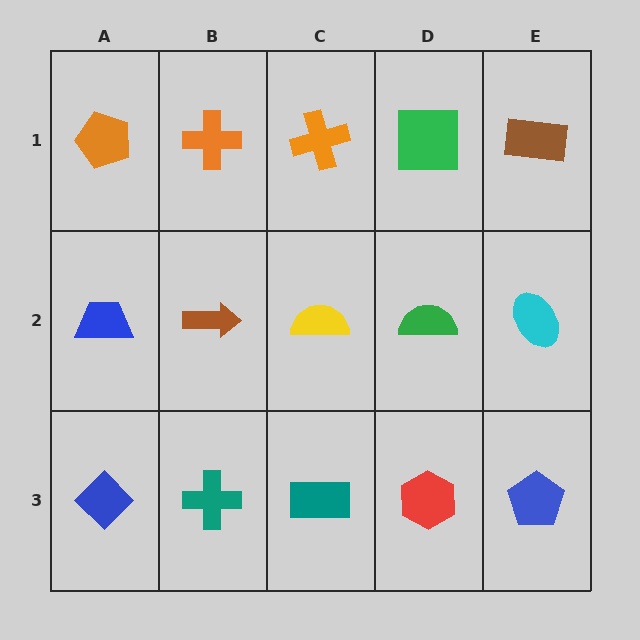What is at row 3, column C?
A teal rectangle.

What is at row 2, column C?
A yellow semicircle.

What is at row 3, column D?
A red hexagon.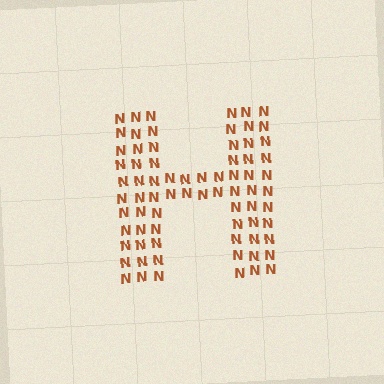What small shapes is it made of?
It is made of small letter N's.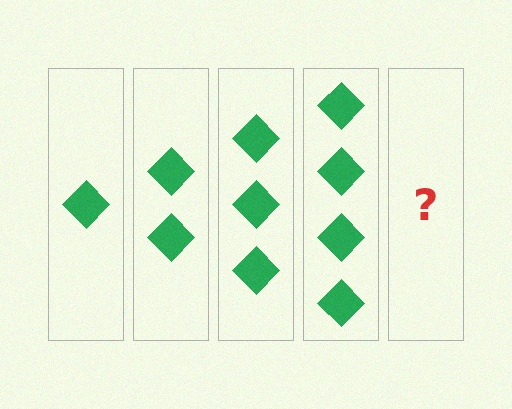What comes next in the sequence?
The next element should be 5 diamonds.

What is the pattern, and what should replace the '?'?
The pattern is that each step adds one more diamond. The '?' should be 5 diamonds.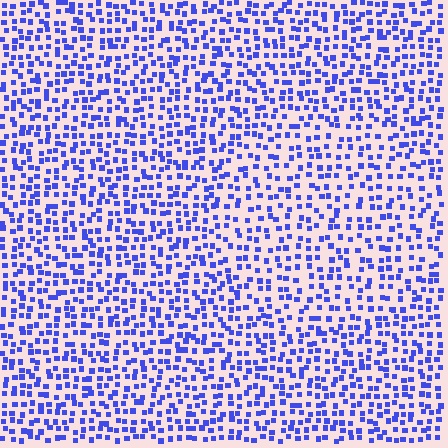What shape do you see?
I see a circle.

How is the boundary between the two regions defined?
The boundary is defined by a change in element density (approximately 1.4x ratio). All elements are the same color, size, and shape.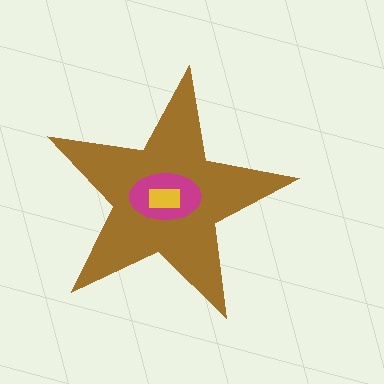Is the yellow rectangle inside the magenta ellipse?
Yes.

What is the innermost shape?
The yellow rectangle.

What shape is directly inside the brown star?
The magenta ellipse.